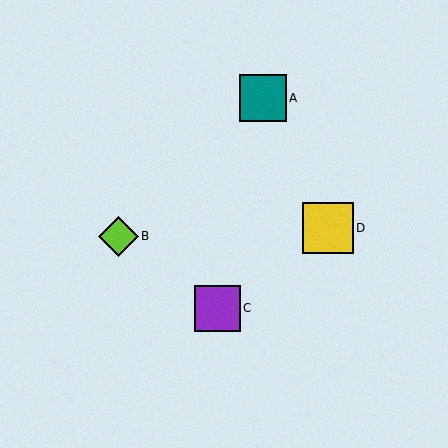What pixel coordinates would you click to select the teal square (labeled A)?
Click at (263, 98) to select the teal square A.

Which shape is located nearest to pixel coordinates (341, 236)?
The yellow square (labeled D) at (328, 228) is nearest to that location.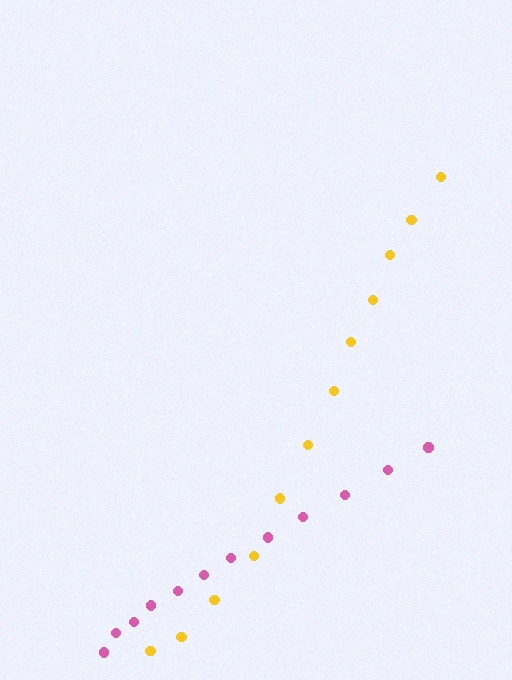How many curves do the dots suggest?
There are 2 distinct paths.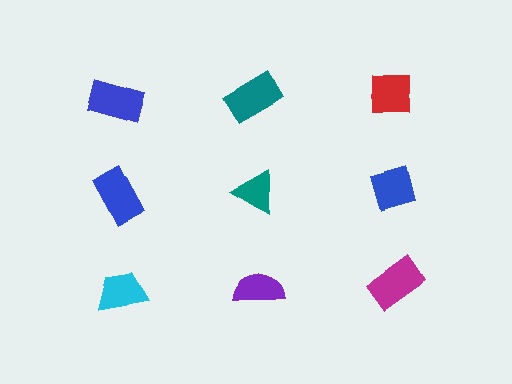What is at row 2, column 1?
A blue rectangle.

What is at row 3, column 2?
A purple semicircle.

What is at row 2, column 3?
A blue diamond.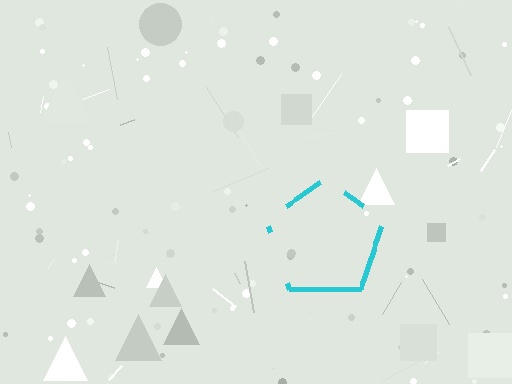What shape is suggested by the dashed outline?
The dashed outline suggests a pentagon.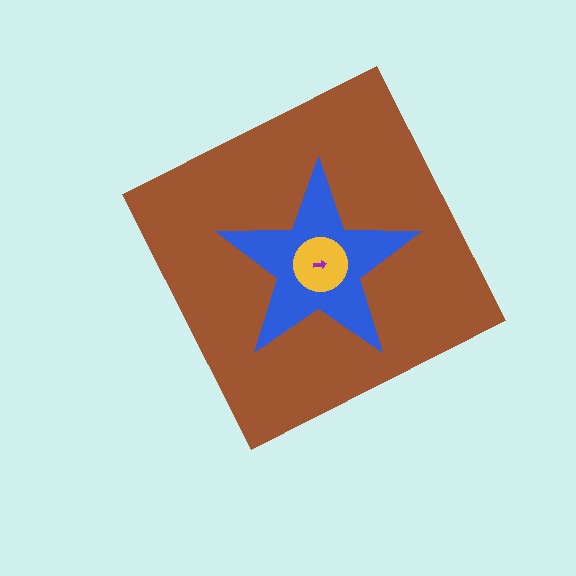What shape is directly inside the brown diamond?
The blue star.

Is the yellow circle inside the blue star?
Yes.